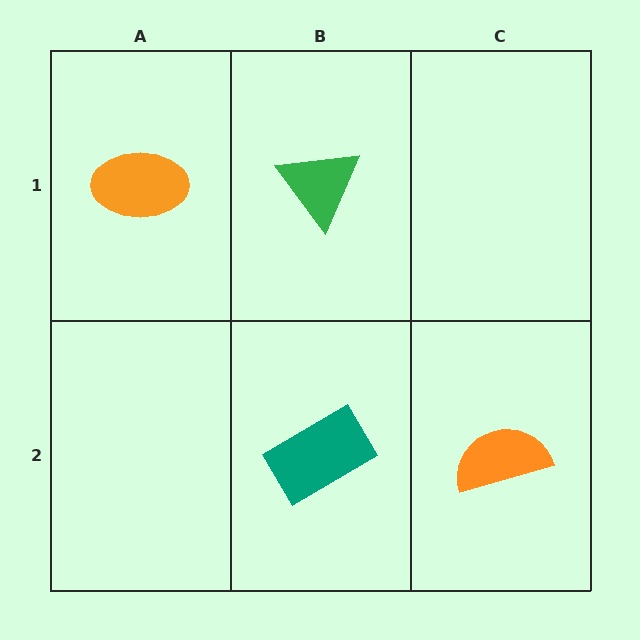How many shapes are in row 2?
2 shapes.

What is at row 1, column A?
An orange ellipse.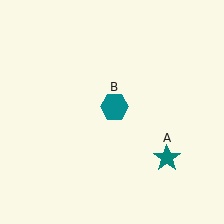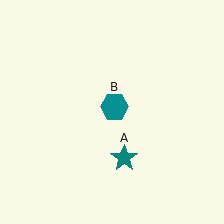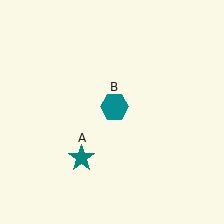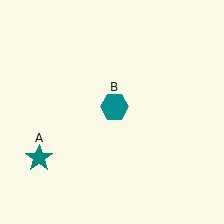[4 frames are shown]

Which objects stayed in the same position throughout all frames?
Teal hexagon (object B) remained stationary.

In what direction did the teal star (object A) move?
The teal star (object A) moved left.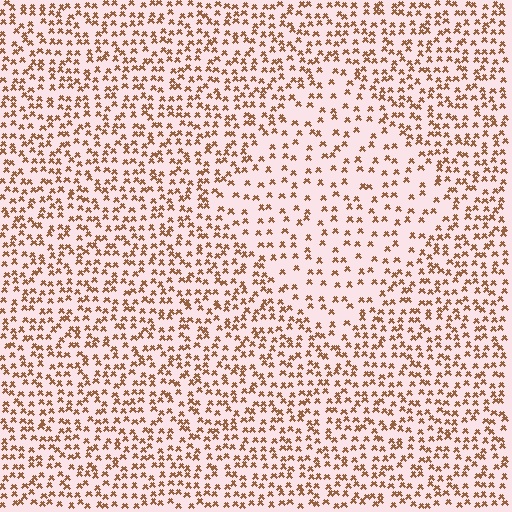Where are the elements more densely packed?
The elements are more densely packed outside the diamond boundary.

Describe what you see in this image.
The image contains small brown elements arranged at two different densities. A diamond-shaped region is visible where the elements are less densely packed than the surrounding area.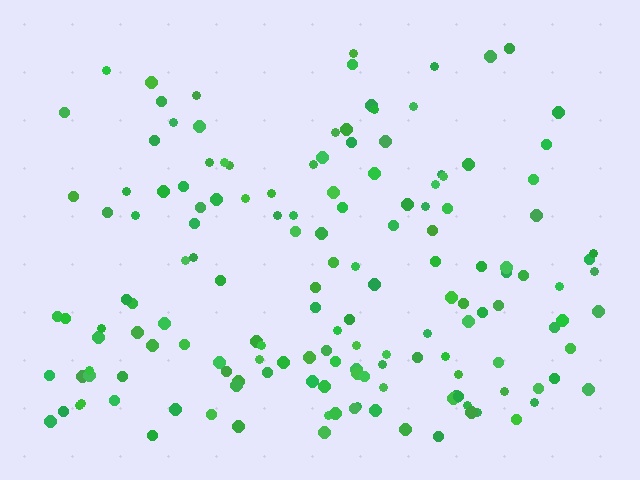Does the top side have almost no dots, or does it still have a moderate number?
Still a moderate number, just noticeably fewer than the bottom.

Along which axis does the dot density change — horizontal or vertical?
Vertical.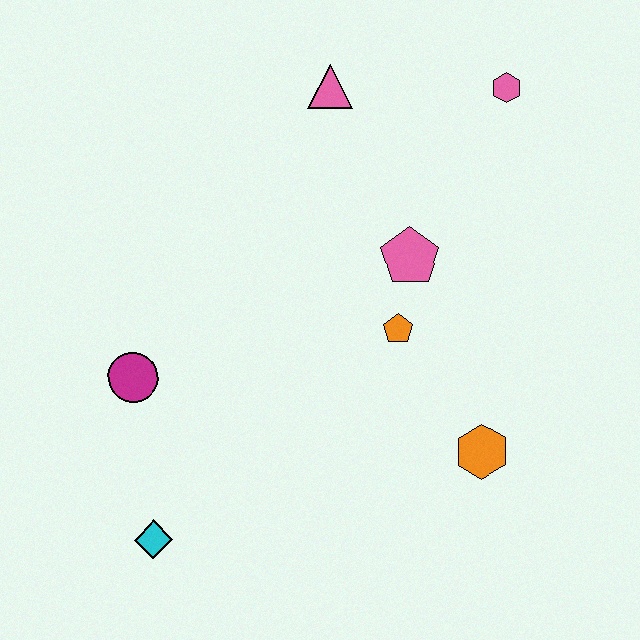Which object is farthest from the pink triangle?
The cyan diamond is farthest from the pink triangle.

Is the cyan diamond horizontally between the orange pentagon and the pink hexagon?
No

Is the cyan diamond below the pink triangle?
Yes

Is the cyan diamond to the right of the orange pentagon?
No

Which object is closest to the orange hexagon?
The orange pentagon is closest to the orange hexagon.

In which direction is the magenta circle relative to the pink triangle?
The magenta circle is below the pink triangle.